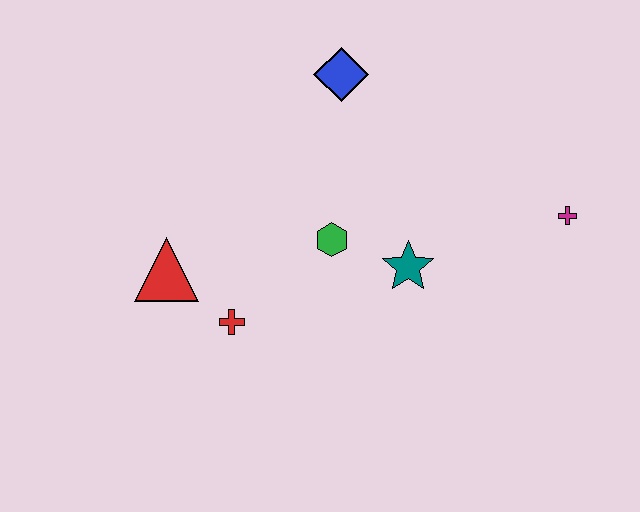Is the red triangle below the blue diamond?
Yes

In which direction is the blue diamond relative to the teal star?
The blue diamond is above the teal star.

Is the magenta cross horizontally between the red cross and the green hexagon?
No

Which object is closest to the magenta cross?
The teal star is closest to the magenta cross.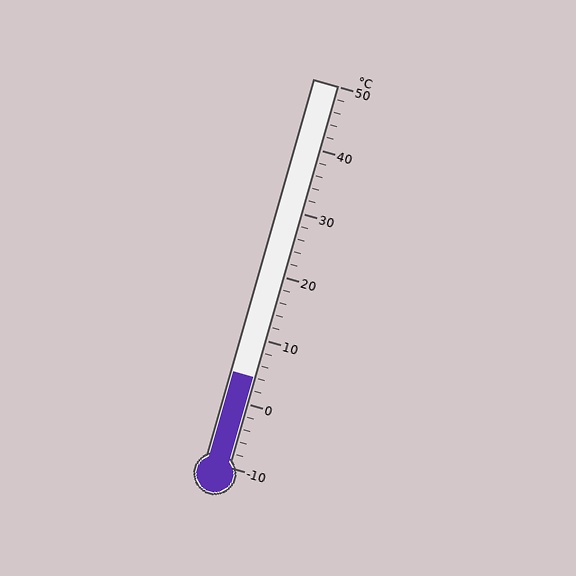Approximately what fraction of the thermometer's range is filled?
The thermometer is filled to approximately 25% of its range.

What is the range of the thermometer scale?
The thermometer scale ranges from -10°C to 50°C.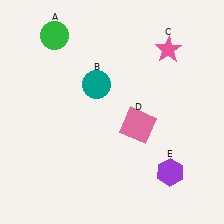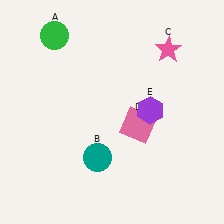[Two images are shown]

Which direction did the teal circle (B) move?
The teal circle (B) moved down.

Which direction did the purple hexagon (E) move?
The purple hexagon (E) moved up.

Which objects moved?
The objects that moved are: the teal circle (B), the purple hexagon (E).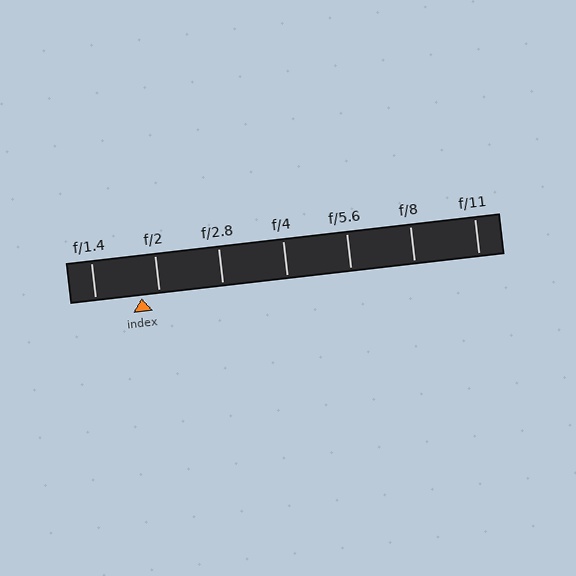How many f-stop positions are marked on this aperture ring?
There are 7 f-stop positions marked.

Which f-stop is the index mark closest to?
The index mark is closest to f/2.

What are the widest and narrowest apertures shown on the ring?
The widest aperture shown is f/1.4 and the narrowest is f/11.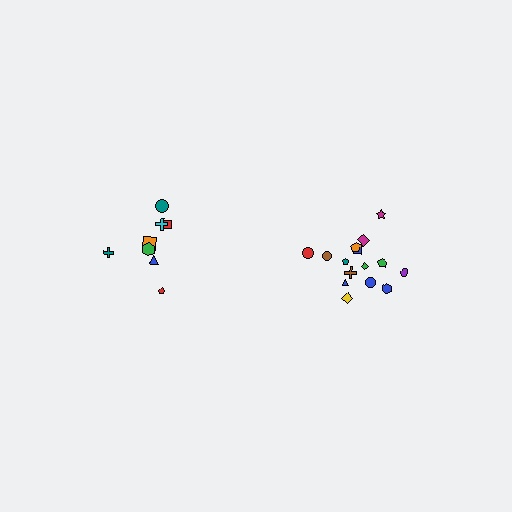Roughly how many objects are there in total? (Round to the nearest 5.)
Roughly 25 objects in total.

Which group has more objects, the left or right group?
The right group.